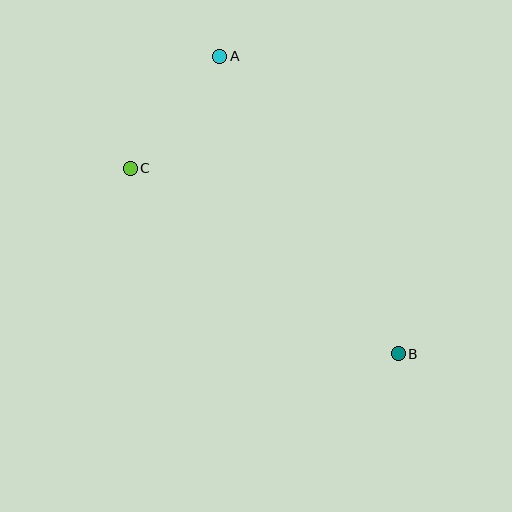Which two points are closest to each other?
Points A and C are closest to each other.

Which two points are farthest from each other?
Points A and B are farthest from each other.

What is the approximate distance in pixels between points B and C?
The distance between B and C is approximately 326 pixels.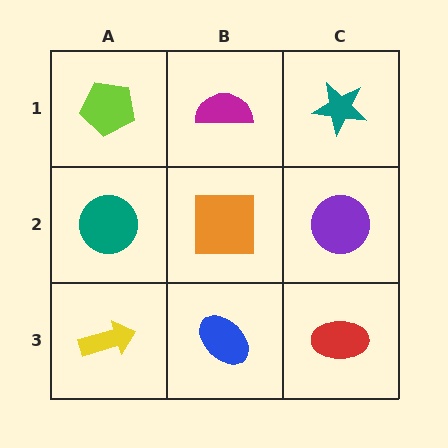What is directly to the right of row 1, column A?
A magenta semicircle.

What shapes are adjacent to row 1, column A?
A teal circle (row 2, column A), a magenta semicircle (row 1, column B).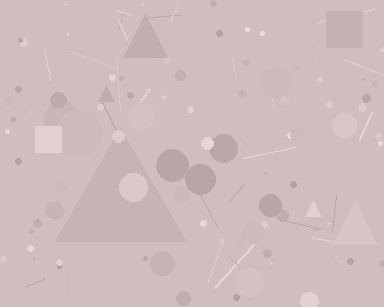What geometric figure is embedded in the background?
A triangle is embedded in the background.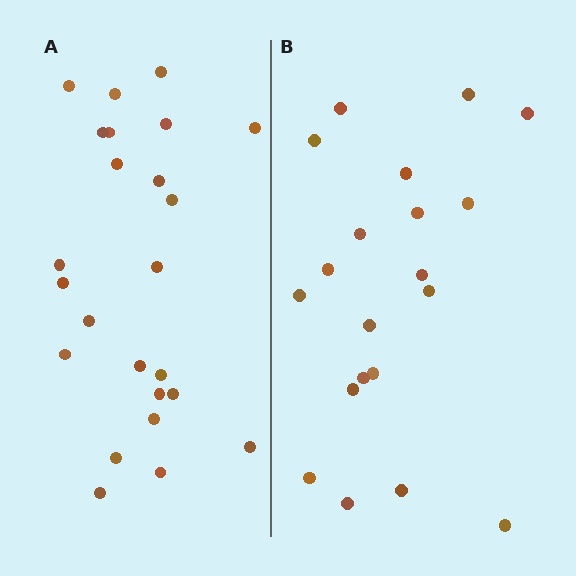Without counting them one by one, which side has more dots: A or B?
Region A (the left region) has more dots.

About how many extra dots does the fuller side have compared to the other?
Region A has about 4 more dots than region B.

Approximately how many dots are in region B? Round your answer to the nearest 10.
About 20 dots.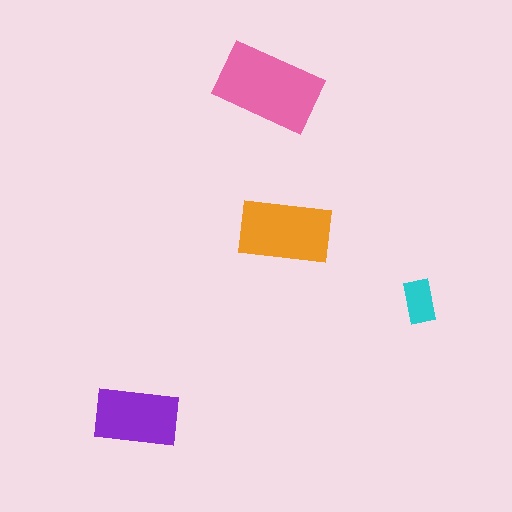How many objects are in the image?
There are 4 objects in the image.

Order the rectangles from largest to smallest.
the pink one, the orange one, the purple one, the cyan one.